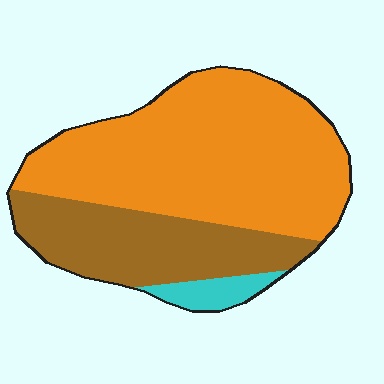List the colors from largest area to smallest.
From largest to smallest: orange, brown, cyan.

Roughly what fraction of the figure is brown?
Brown takes up about one third (1/3) of the figure.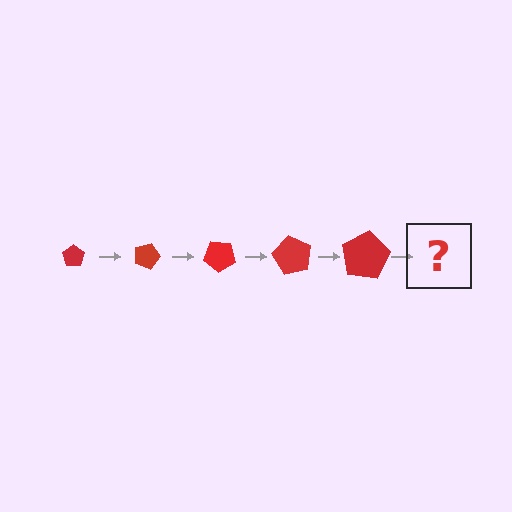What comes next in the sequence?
The next element should be a pentagon, larger than the previous one and rotated 100 degrees from the start.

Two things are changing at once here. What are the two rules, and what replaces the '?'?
The two rules are that the pentagon grows larger each step and it rotates 20 degrees each step. The '?' should be a pentagon, larger than the previous one and rotated 100 degrees from the start.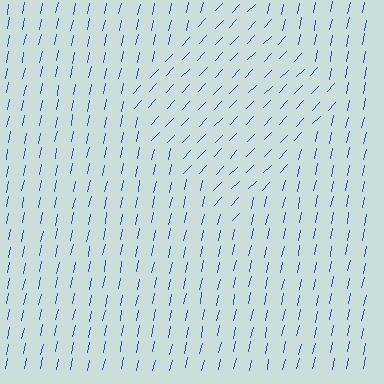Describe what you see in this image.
The image is filled with small blue line segments. A diamond region in the image has lines oriented differently from the surrounding lines, creating a visible texture boundary.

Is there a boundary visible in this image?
Yes, there is a texture boundary formed by a change in line orientation.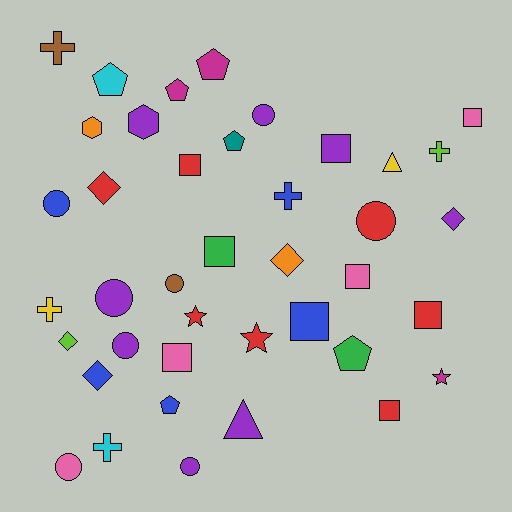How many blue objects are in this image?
There are 5 blue objects.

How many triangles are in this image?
There are 2 triangles.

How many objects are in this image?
There are 40 objects.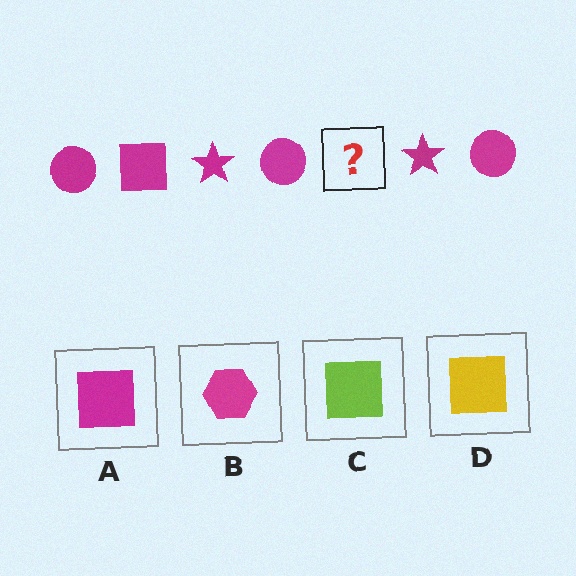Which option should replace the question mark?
Option A.